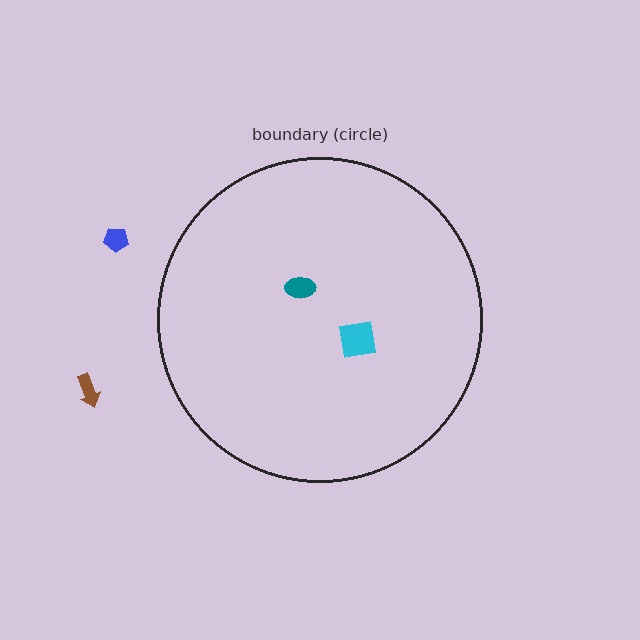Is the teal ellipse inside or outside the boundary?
Inside.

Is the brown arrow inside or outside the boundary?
Outside.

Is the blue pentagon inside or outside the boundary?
Outside.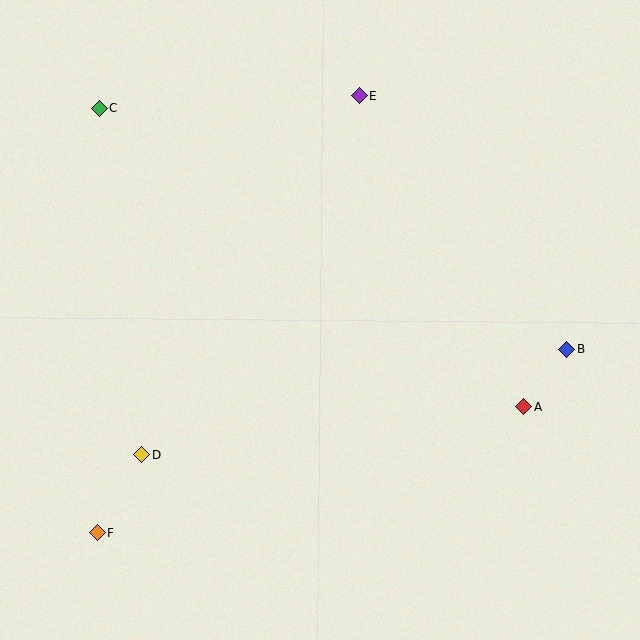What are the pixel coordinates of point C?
Point C is at (99, 108).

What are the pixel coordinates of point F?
Point F is at (98, 533).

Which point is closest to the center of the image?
Point A at (524, 407) is closest to the center.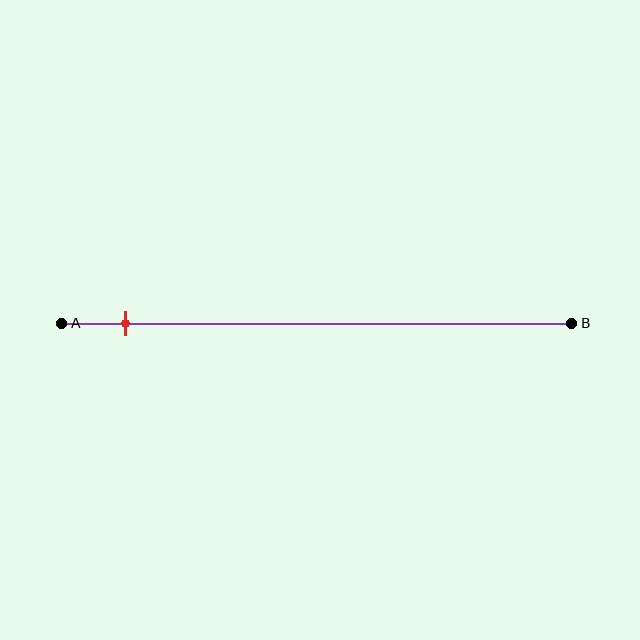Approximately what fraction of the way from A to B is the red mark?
The red mark is approximately 10% of the way from A to B.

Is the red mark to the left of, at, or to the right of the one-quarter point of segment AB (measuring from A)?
The red mark is to the left of the one-quarter point of segment AB.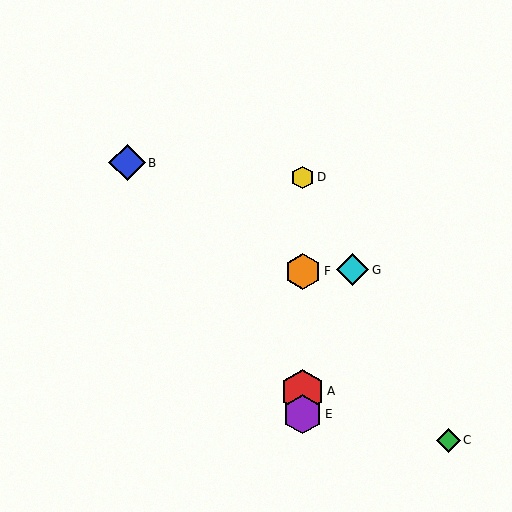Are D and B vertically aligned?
No, D is at x≈303 and B is at x≈127.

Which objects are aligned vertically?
Objects A, D, E, F are aligned vertically.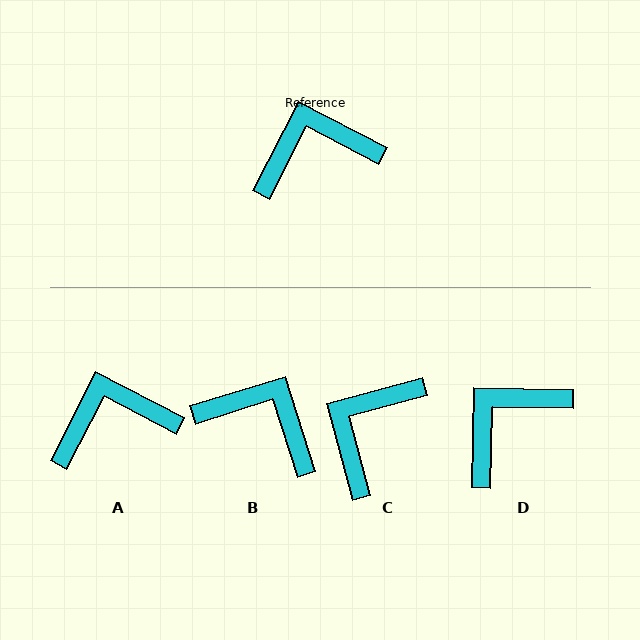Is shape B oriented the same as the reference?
No, it is off by about 46 degrees.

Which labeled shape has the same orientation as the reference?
A.